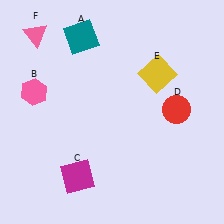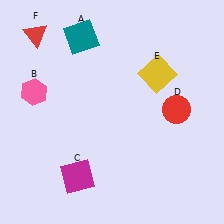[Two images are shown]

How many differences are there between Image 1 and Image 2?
There is 1 difference between the two images.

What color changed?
The triangle (F) changed from pink in Image 1 to red in Image 2.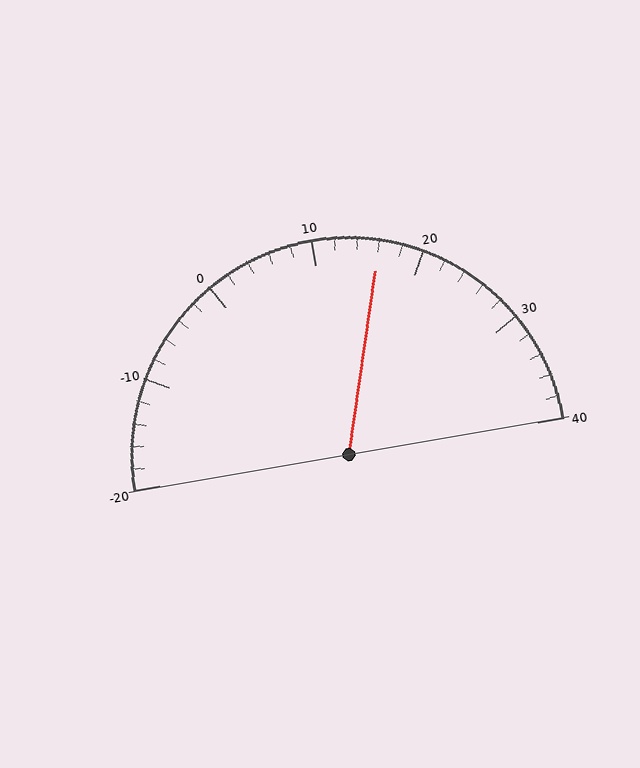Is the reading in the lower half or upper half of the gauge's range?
The reading is in the upper half of the range (-20 to 40).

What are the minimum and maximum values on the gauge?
The gauge ranges from -20 to 40.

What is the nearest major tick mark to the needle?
The nearest major tick mark is 20.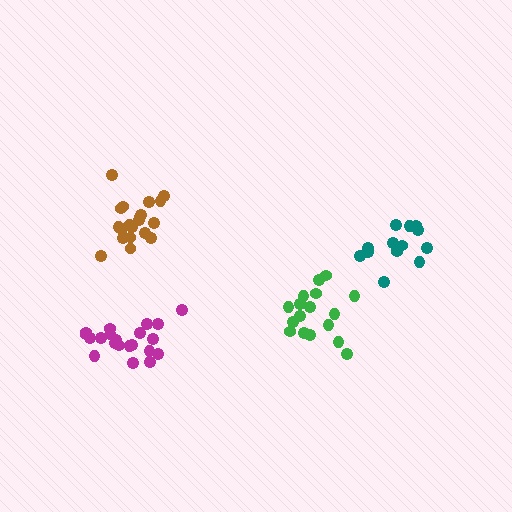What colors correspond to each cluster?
The clusters are colored: green, magenta, teal, brown.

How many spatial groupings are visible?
There are 4 spatial groupings.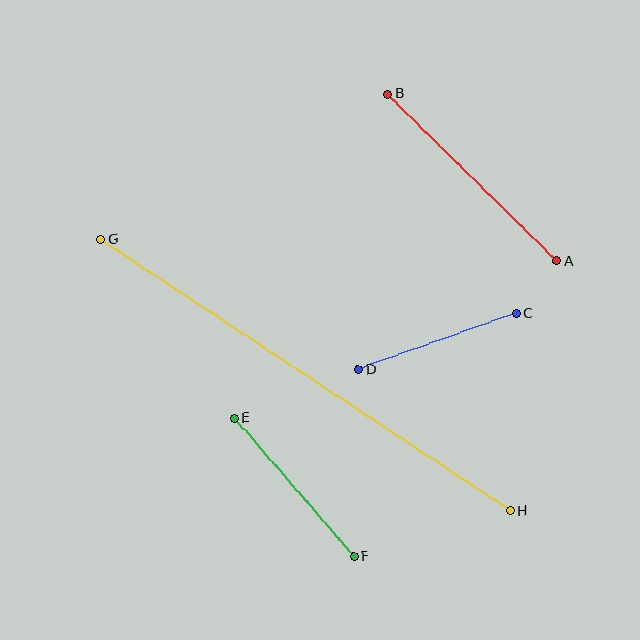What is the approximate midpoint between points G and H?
The midpoint is at approximately (306, 375) pixels.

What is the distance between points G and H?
The distance is approximately 491 pixels.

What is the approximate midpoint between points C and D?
The midpoint is at approximately (437, 342) pixels.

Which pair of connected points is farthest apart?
Points G and H are farthest apart.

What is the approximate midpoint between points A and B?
The midpoint is at approximately (472, 178) pixels.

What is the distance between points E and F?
The distance is approximately 183 pixels.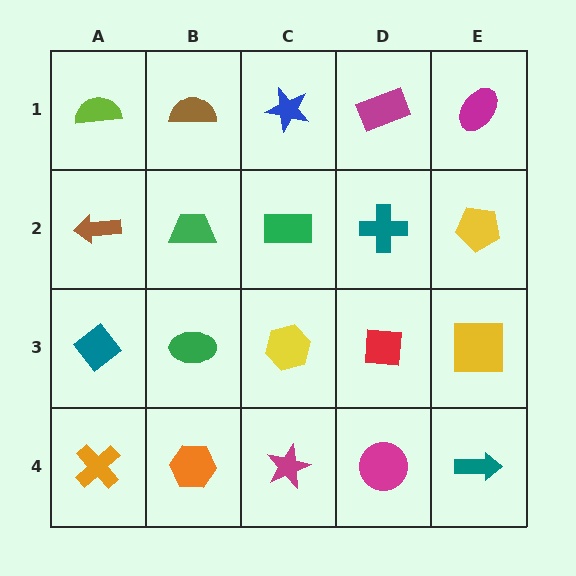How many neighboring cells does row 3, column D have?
4.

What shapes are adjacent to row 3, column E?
A yellow pentagon (row 2, column E), a teal arrow (row 4, column E), a red square (row 3, column D).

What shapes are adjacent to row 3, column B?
A green trapezoid (row 2, column B), an orange hexagon (row 4, column B), a teal diamond (row 3, column A), a yellow hexagon (row 3, column C).